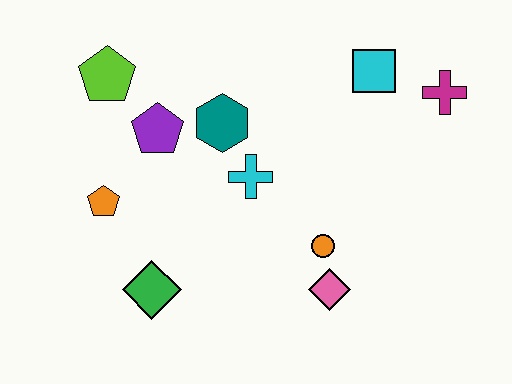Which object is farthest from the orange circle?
The lime pentagon is farthest from the orange circle.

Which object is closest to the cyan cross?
The teal hexagon is closest to the cyan cross.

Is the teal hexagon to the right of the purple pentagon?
Yes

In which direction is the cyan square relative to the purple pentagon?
The cyan square is to the right of the purple pentagon.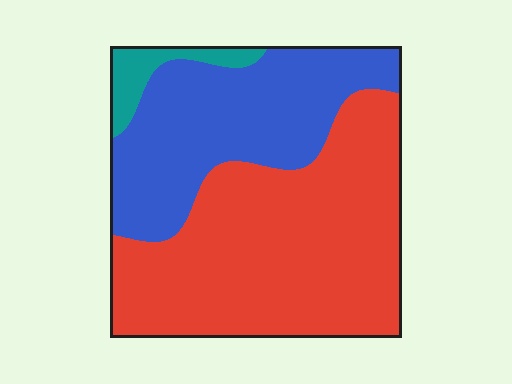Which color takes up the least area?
Teal, at roughly 5%.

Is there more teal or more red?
Red.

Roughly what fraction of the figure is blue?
Blue covers about 35% of the figure.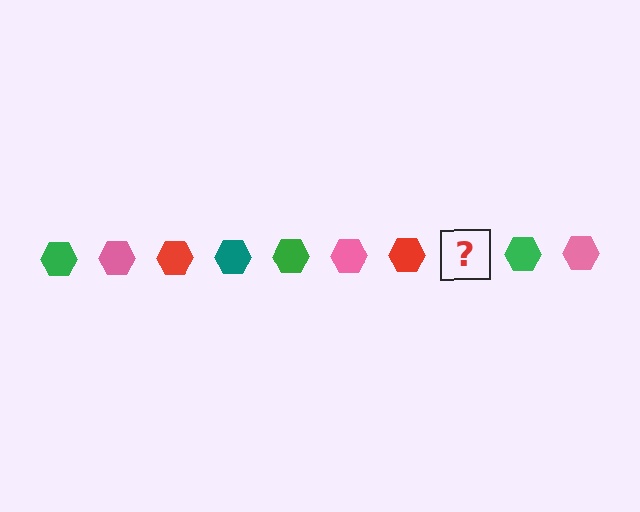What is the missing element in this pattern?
The missing element is a teal hexagon.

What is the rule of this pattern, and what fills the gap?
The rule is that the pattern cycles through green, pink, red, teal hexagons. The gap should be filled with a teal hexagon.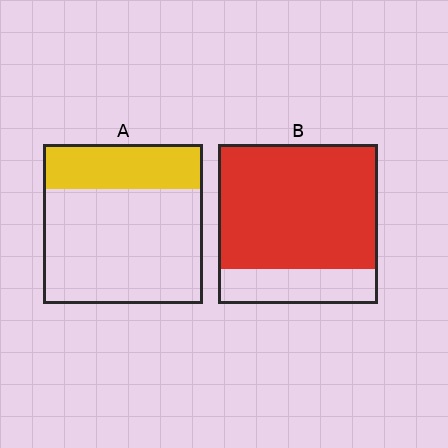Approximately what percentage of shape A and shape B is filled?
A is approximately 30% and B is approximately 80%.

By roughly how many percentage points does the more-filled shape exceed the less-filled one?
By roughly 50 percentage points (B over A).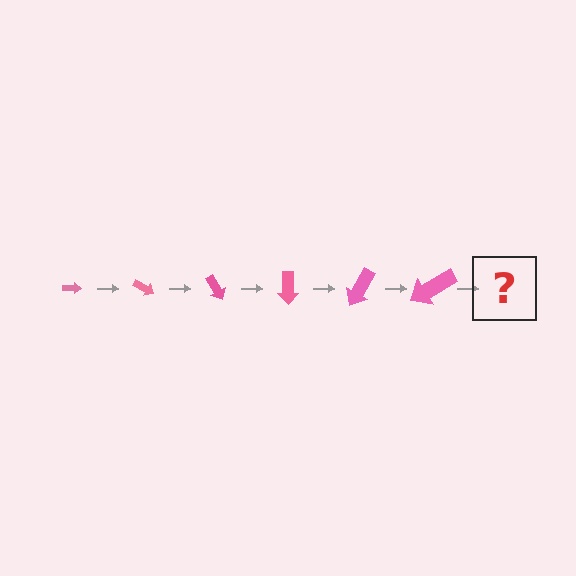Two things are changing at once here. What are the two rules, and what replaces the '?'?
The two rules are that the arrow grows larger each step and it rotates 30 degrees each step. The '?' should be an arrow, larger than the previous one and rotated 180 degrees from the start.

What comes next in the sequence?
The next element should be an arrow, larger than the previous one and rotated 180 degrees from the start.